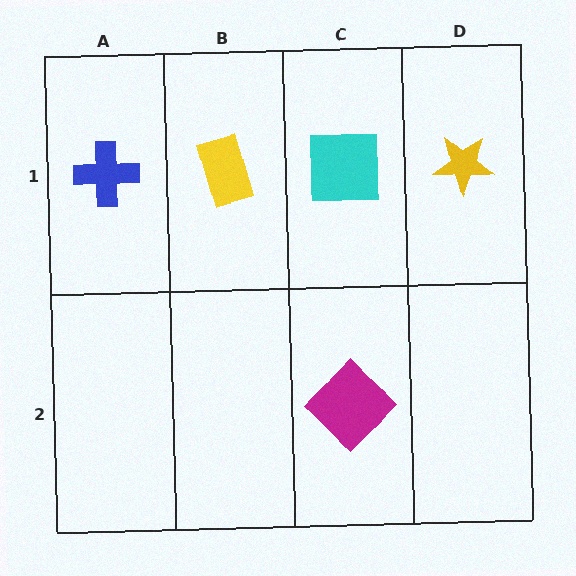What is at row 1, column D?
A yellow star.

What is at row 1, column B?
A yellow rectangle.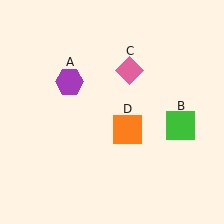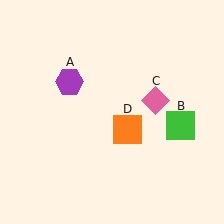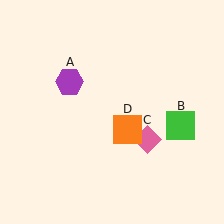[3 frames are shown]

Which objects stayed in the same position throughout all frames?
Purple hexagon (object A) and green square (object B) and orange square (object D) remained stationary.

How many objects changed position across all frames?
1 object changed position: pink diamond (object C).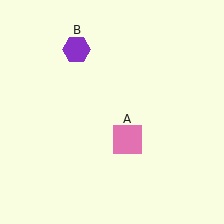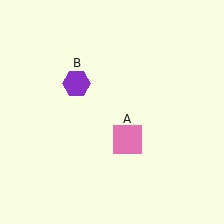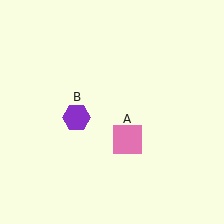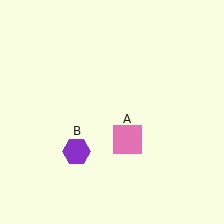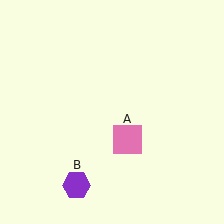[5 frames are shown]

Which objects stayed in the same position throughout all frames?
Pink square (object A) remained stationary.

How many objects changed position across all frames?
1 object changed position: purple hexagon (object B).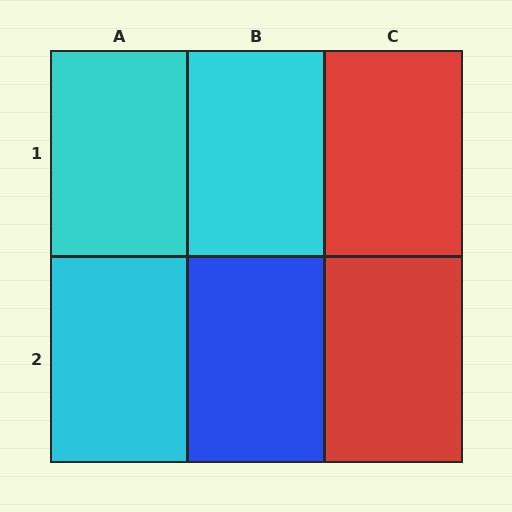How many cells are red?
2 cells are red.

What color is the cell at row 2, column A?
Cyan.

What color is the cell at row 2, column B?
Blue.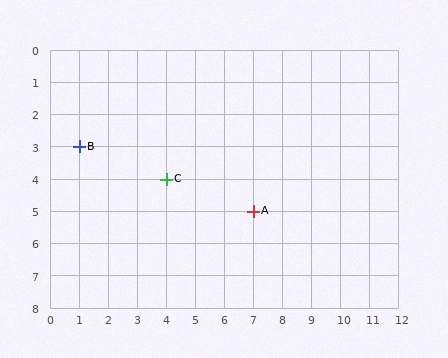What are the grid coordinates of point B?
Point B is at grid coordinates (1, 3).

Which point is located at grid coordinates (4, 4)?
Point C is at (4, 4).